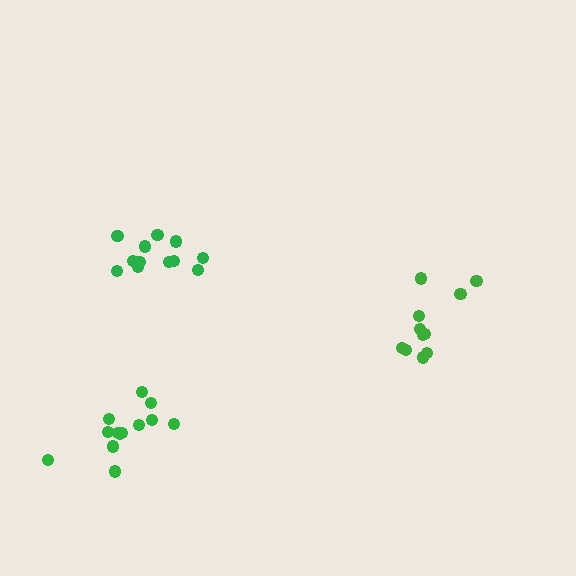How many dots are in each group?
Group 1: 13 dots, Group 2: 13 dots, Group 3: 11 dots (37 total).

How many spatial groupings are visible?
There are 3 spatial groupings.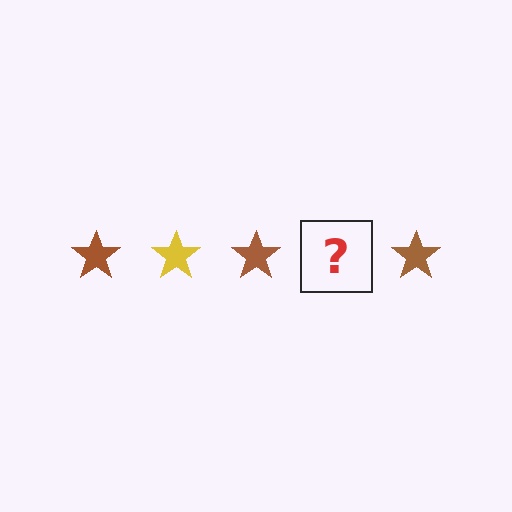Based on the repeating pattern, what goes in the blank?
The blank should be a yellow star.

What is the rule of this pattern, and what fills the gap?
The rule is that the pattern cycles through brown, yellow stars. The gap should be filled with a yellow star.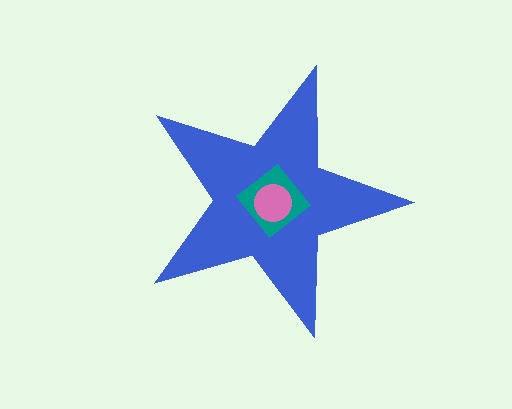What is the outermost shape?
The blue star.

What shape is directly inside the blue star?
The teal diamond.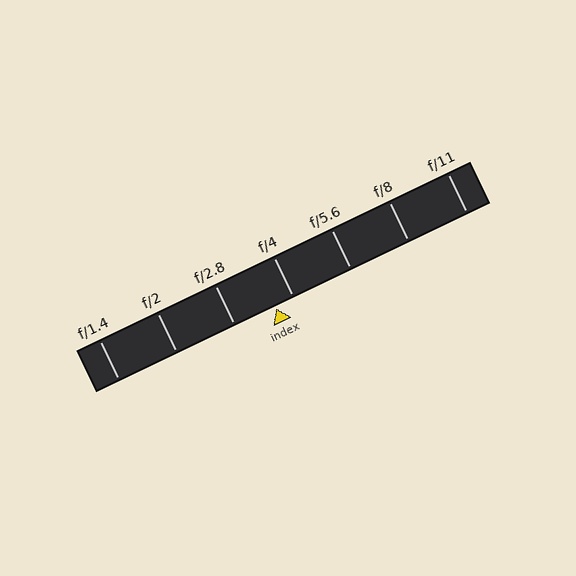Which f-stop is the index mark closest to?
The index mark is closest to f/4.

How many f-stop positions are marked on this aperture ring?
There are 7 f-stop positions marked.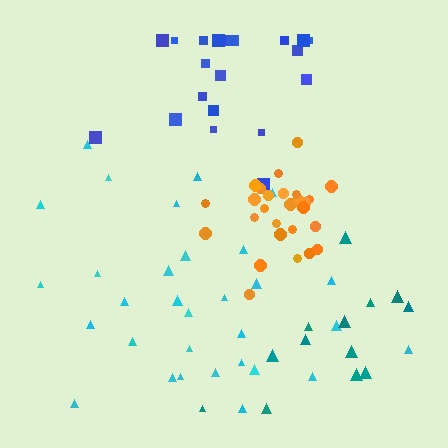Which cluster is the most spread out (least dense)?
Teal.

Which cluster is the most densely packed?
Orange.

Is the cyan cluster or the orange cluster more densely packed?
Orange.